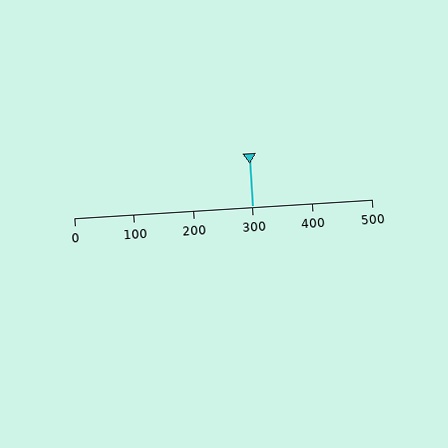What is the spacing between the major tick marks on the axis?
The major ticks are spaced 100 apart.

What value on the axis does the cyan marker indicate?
The marker indicates approximately 300.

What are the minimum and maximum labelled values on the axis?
The axis runs from 0 to 500.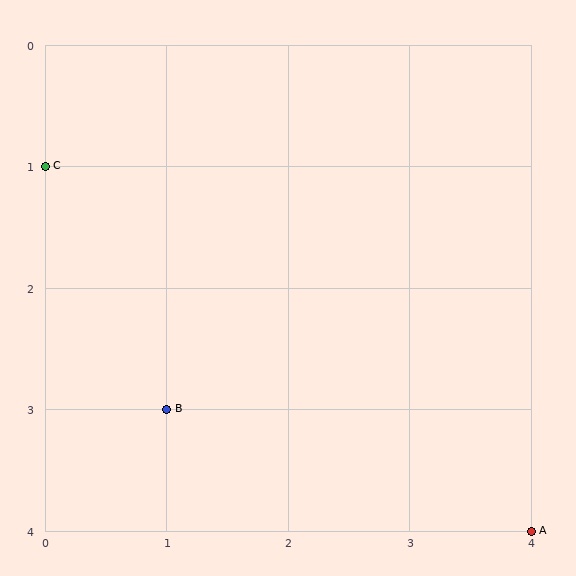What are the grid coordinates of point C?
Point C is at grid coordinates (0, 1).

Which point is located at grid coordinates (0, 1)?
Point C is at (0, 1).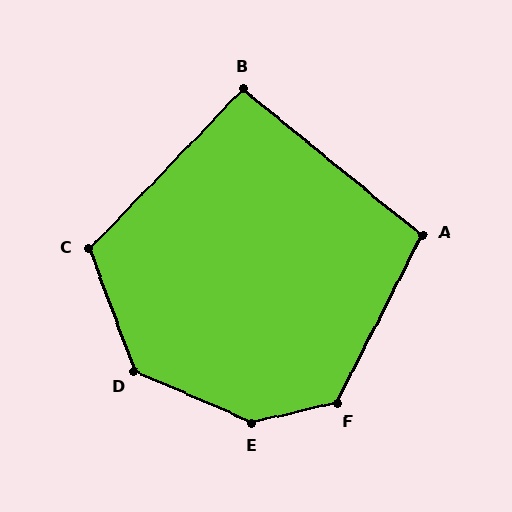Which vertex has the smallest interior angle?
B, at approximately 95 degrees.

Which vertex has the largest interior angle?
E, at approximately 142 degrees.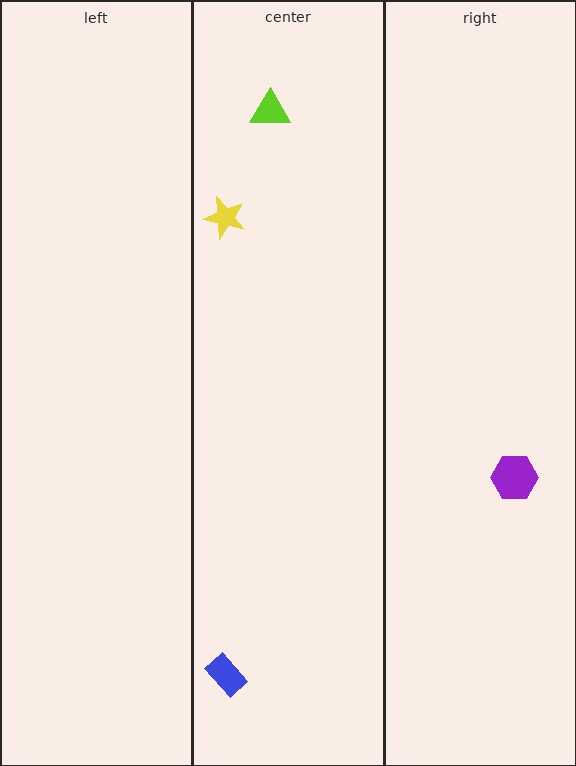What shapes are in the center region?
The yellow star, the lime triangle, the blue rectangle.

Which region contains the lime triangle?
The center region.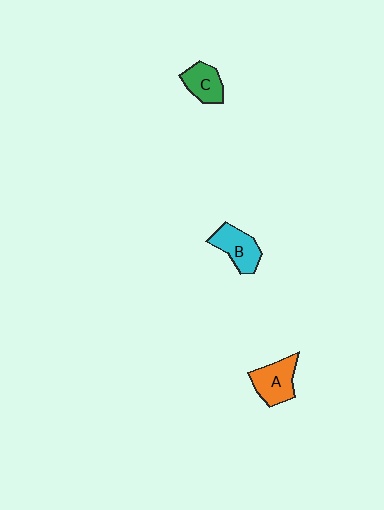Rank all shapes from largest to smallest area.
From largest to smallest: A (orange), B (cyan), C (green).